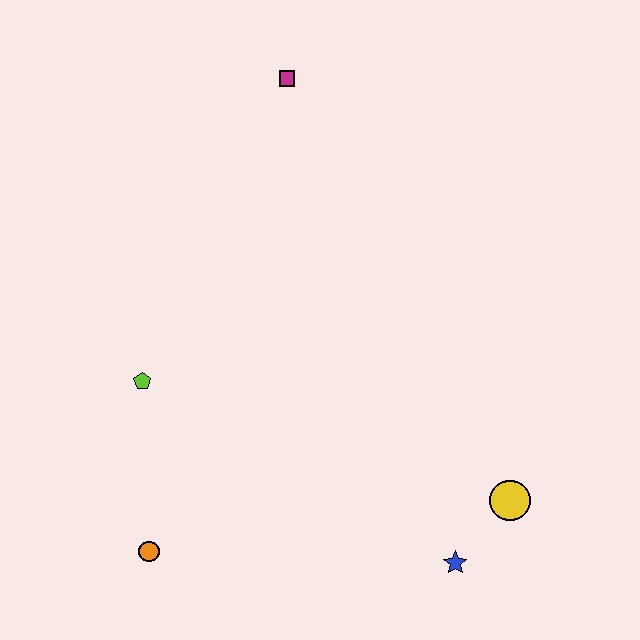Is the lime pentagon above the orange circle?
Yes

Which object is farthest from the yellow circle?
The magenta square is farthest from the yellow circle.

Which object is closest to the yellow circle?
The blue star is closest to the yellow circle.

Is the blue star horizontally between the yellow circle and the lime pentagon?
Yes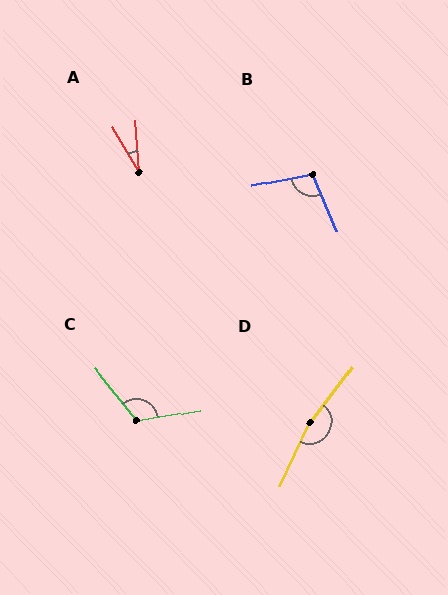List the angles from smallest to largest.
A (26°), B (102°), C (119°), D (167°).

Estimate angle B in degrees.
Approximately 102 degrees.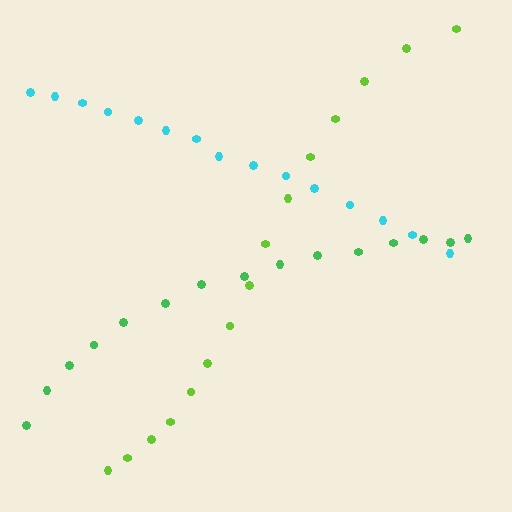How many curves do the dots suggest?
There are 3 distinct paths.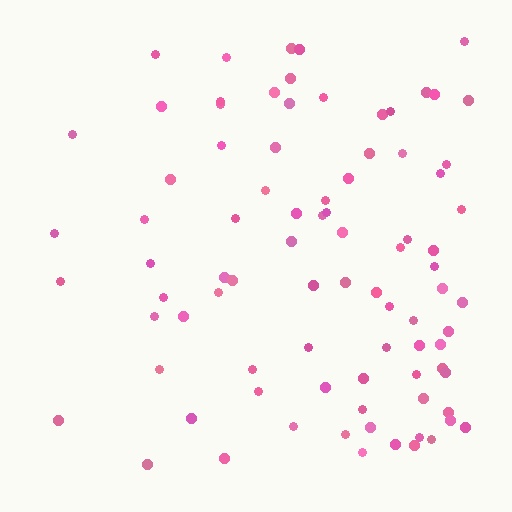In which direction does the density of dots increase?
From left to right, with the right side densest.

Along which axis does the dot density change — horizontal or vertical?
Horizontal.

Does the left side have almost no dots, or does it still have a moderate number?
Still a moderate number, just noticeably fewer than the right.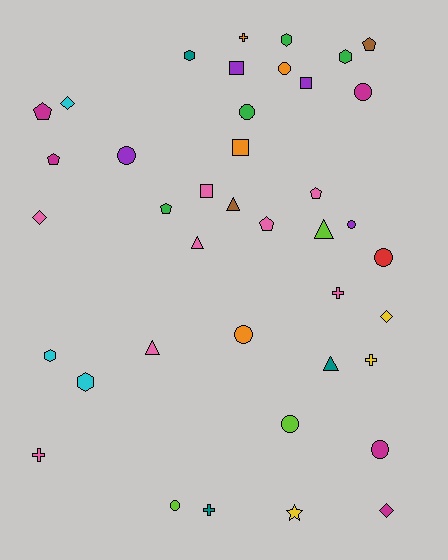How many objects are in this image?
There are 40 objects.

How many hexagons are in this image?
There are 5 hexagons.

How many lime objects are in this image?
There are 3 lime objects.